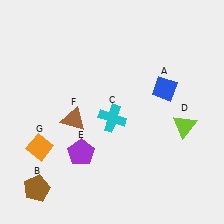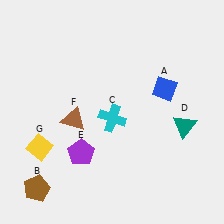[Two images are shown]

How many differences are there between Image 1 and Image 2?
There are 2 differences between the two images.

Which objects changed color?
D changed from lime to teal. G changed from orange to yellow.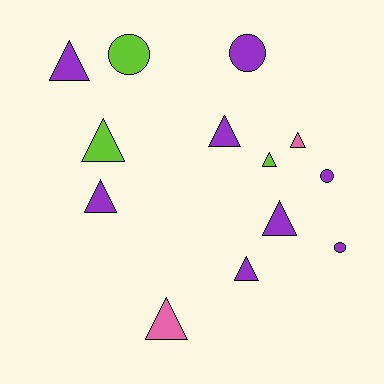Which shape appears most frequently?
Triangle, with 9 objects.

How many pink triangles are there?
There are 2 pink triangles.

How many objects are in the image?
There are 13 objects.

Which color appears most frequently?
Purple, with 8 objects.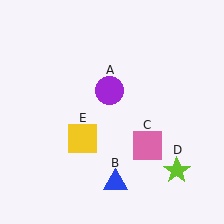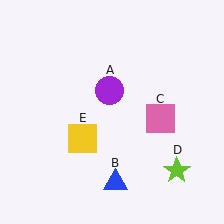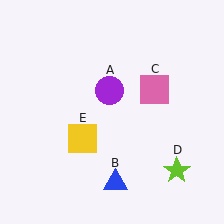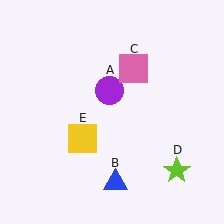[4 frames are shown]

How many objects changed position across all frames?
1 object changed position: pink square (object C).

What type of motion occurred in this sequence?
The pink square (object C) rotated counterclockwise around the center of the scene.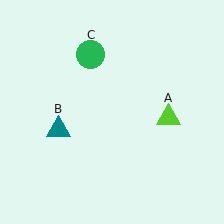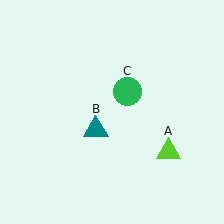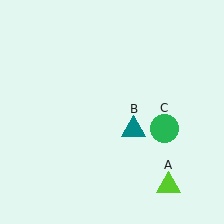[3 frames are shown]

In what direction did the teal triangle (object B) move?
The teal triangle (object B) moved right.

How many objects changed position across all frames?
3 objects changed position: lime triangle (object A), teal triangle (object B), green circle (object C).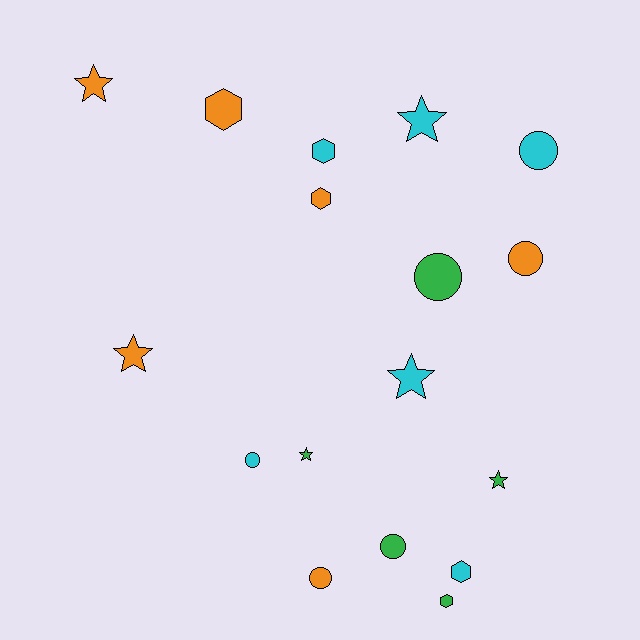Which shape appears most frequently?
Circle, with 6 objects.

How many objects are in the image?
There are 17 objects.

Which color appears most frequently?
Cyan, with 6 objects.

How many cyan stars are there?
There are 2 cyan stars.